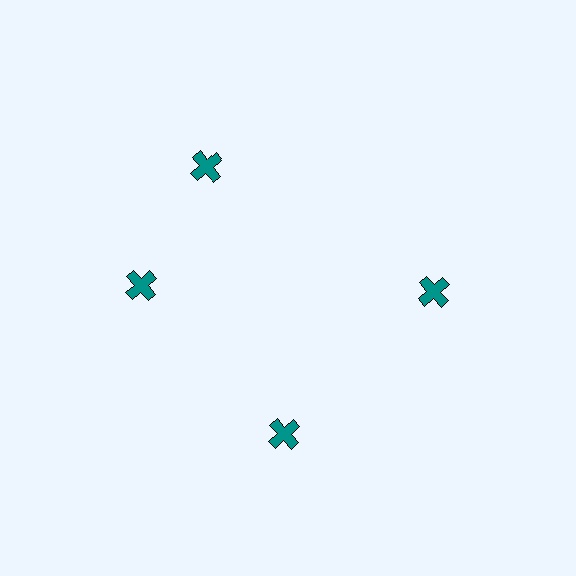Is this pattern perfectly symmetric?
No. The 4 teal crosses are arranged in a ring, but one element near the 12 o'clock position is rotated out of alignment along the ring, breaking the 4-fold rotational symmetry.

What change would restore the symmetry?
The symmetry would be restored by rotating it back into even spacing with its neighbors so that all 4 crosses sit at equal angles and equal distance from the center.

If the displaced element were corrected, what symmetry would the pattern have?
It would have 4-fold rotational symmetry — the pattern would map onto itself every 90 degrees.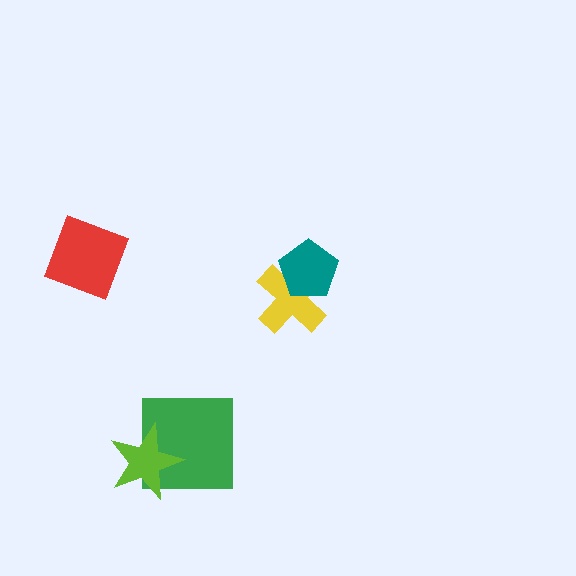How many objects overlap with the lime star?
1 object overlaps with the lime star.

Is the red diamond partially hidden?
No, no other shape covers it.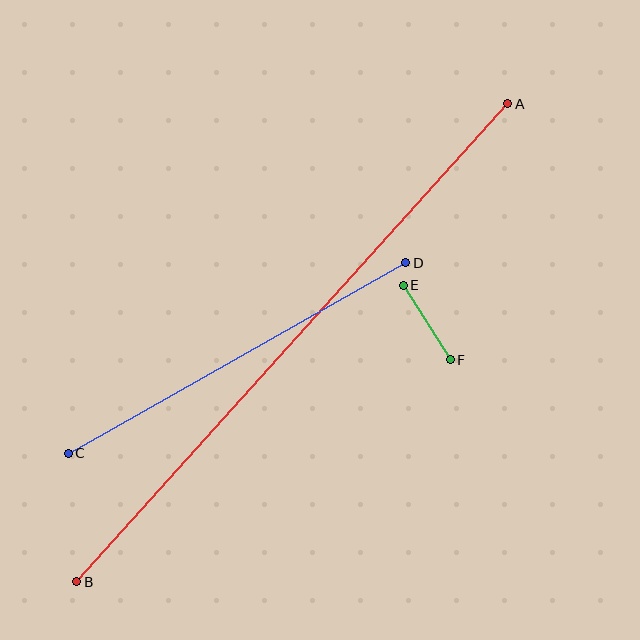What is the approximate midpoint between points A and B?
The midpoint is at approximately (292, 343) pixels.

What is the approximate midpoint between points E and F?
The midpoint is at approximately (427, 323) pixels.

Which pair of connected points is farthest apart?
Points A and B are farthest apart.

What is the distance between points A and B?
The distance is approximately 644 pixels.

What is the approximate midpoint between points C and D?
The midpoint is at approximately (237, 358) pixels.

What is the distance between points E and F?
The distance is approximately 88 pixels.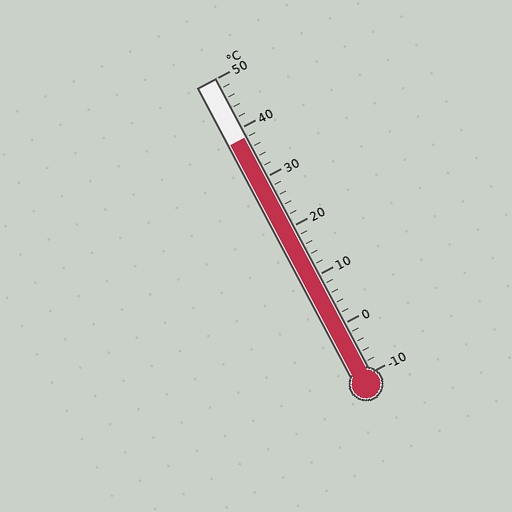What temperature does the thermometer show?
The thermometer shows approximately 38°C.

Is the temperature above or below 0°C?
The temperature is above 0°C.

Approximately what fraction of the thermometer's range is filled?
The thermometer is filled to approximately 80% of its range.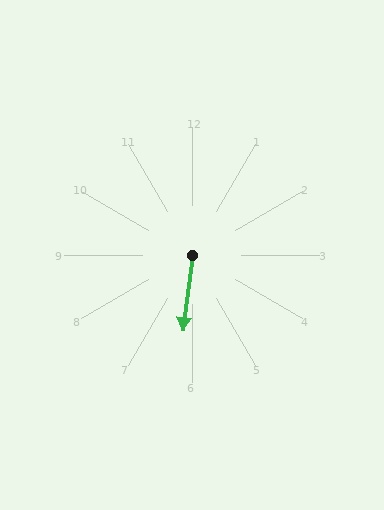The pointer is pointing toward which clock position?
Roughly 6 o'clock.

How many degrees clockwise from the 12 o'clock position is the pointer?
Approximately 187 degrees.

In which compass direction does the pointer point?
South.